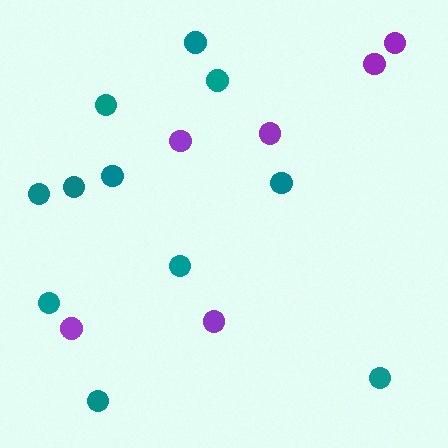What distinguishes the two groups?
There are 2 groups: one group of purple circles (6) and one group of teal circles (11).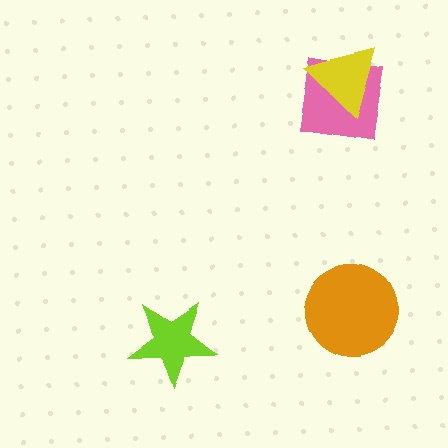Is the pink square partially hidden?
Yes, it is partially covered by another shape.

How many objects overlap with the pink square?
1 object overlaps with the pink square.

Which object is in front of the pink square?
The yellow triangle is in front of the pink square.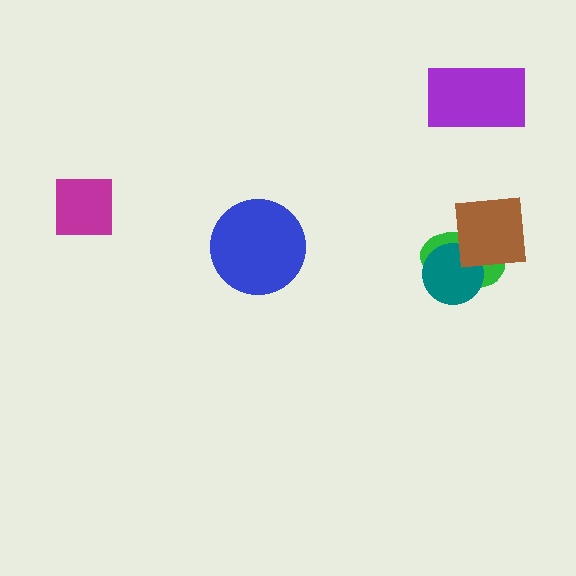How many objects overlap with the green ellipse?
2 objects overlap with the green ellipse.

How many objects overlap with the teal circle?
2 objects overlap with the teal circle.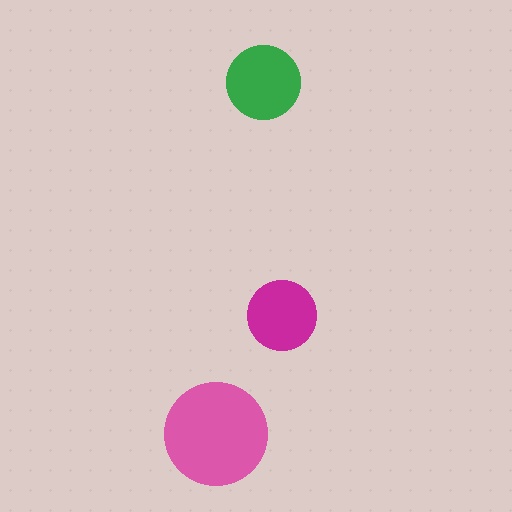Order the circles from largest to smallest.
the pink one, the green one, the magenta one.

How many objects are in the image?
There are 3 objects in the image.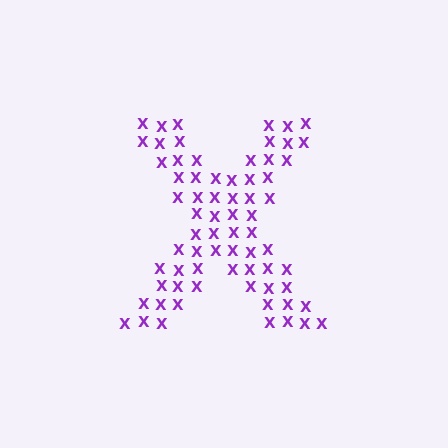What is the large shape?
The large shape is the letter X.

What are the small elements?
The small elements are letter X's.